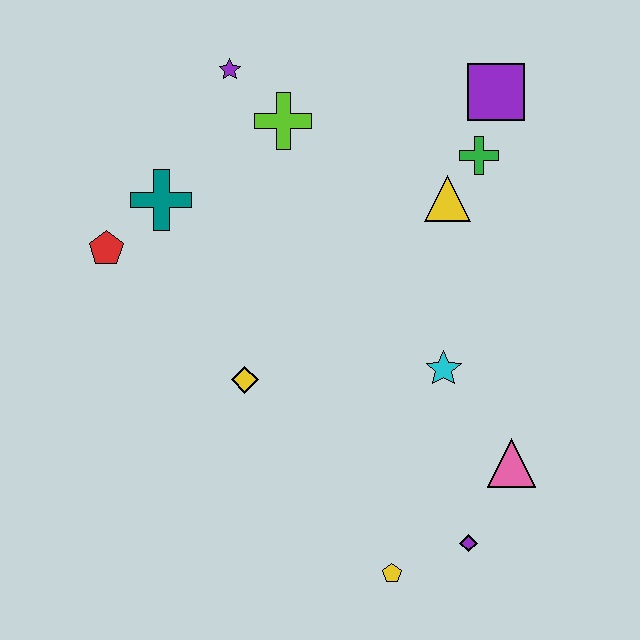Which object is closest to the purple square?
The green cross is closest to the purple square.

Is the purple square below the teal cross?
No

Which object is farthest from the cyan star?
The purple star is farthest from the cyan star.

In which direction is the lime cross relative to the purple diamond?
The lime cross is above the purple diamond.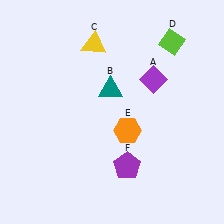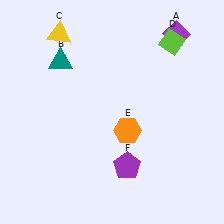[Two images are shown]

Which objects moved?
The objects that moved are: the purple diamond (A), the teal triangle (B), the yellow triangle (C).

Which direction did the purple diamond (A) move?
The purple diamond (A) moved up.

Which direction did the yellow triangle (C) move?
The yellow triangle (C) moved left.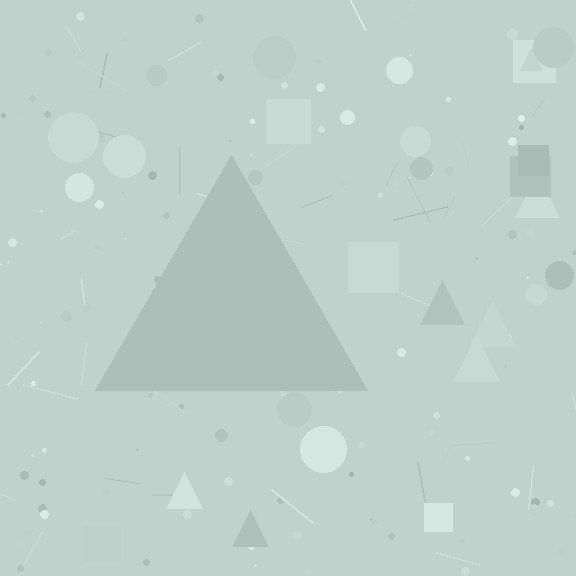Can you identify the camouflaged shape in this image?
The camouflaged shape is a triangle.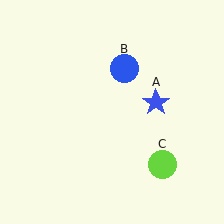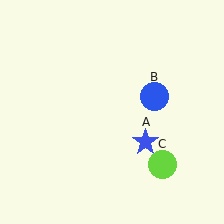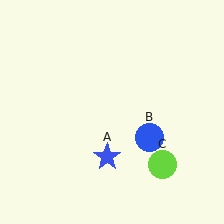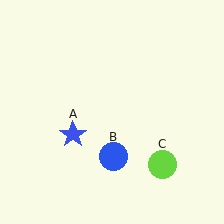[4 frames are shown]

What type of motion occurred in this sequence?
The blue star (object A), blue circle (object B) rotated clockwise around the center of the scene.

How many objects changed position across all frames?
2 objects changed position: blue star (object A), blue circle (object B).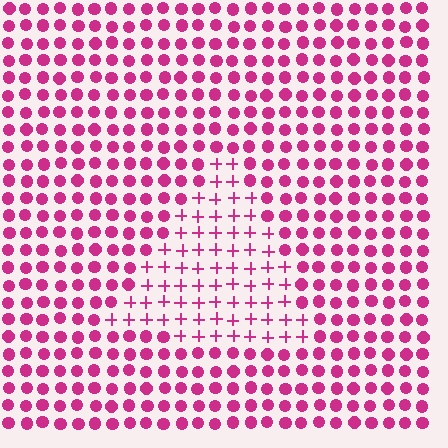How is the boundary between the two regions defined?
The boundary is defined by a change in element shape: plus signs inside vs. circles outside. All elements share the same color and spacing.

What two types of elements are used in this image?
The image uses plus signs inside the triangle region and circles outside it.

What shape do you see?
I see a triangle.